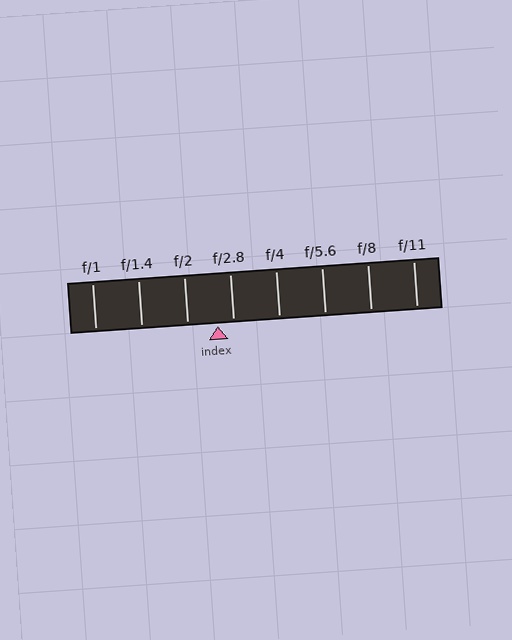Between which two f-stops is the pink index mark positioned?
The index mark is between f/2 and f/2.8.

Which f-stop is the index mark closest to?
The index mark is closest to f/2.8.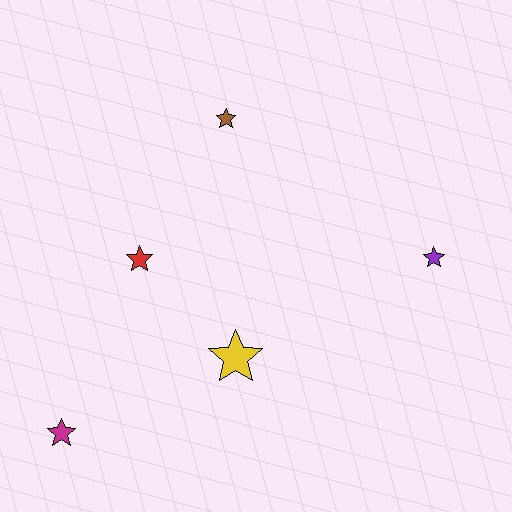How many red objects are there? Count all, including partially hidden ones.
There is 1 red object.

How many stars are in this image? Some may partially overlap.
There are 5 stars.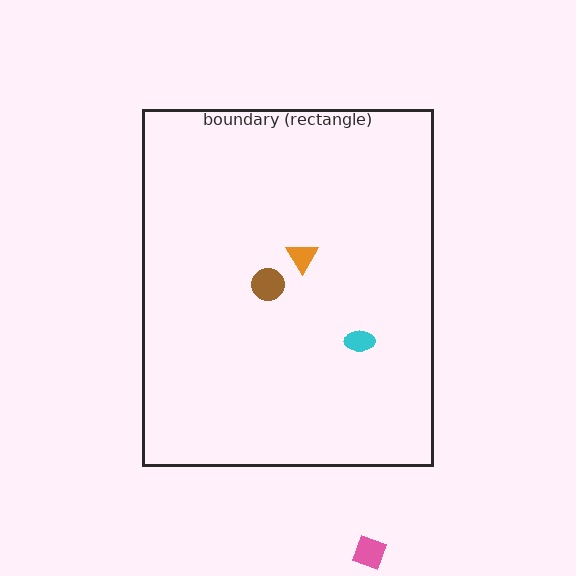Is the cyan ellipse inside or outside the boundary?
Inside.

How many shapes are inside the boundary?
3 inside, 1 outside.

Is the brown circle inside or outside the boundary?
Inside.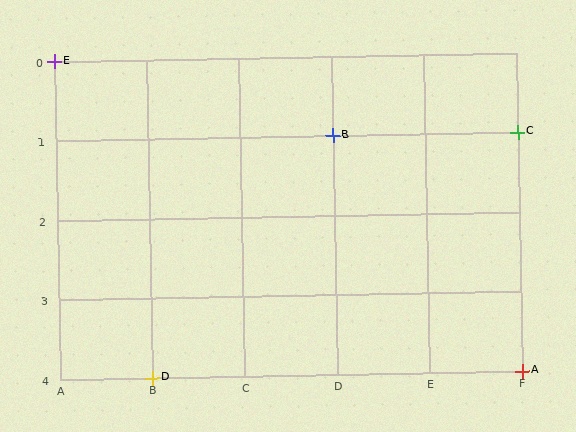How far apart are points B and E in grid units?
Points B and E are 3 columns and 1 row apart (about 3.2 grid units diagonally).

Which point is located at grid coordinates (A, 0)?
Point E is at (A, 0).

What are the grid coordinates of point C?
Point C is at grid coordinates (F, 1).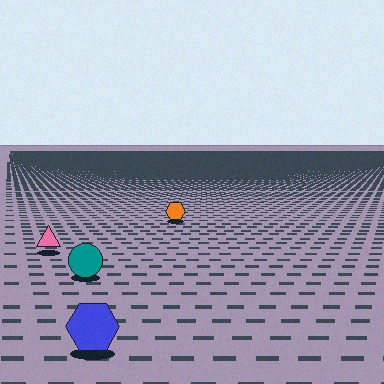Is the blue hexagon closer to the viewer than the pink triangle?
Yes. The blue hexagon is closer — you can tell from the texture gradient: the ground texture is coarser near it.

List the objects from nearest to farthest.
From nearest to farthest: the blue hexagon, the teal circle, the pink triangle, the orange hexagon.